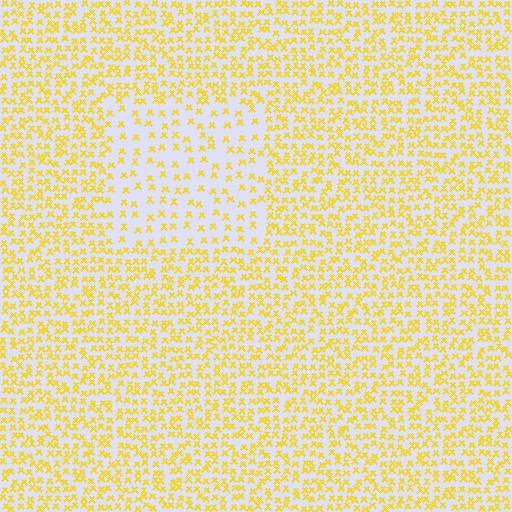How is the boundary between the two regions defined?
The boundary is defined by a change in element density (approximately 2.2x ratio). All elements are the same color, size, and shape.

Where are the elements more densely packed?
The elements are more densely packed outside the rectangle boundary.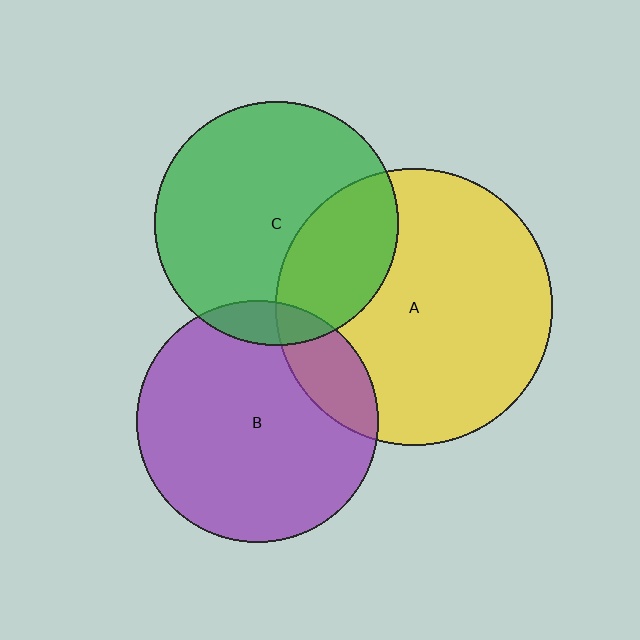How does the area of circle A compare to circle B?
Approximately 1.3 times.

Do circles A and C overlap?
Yes.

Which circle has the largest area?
Circle A (yellow).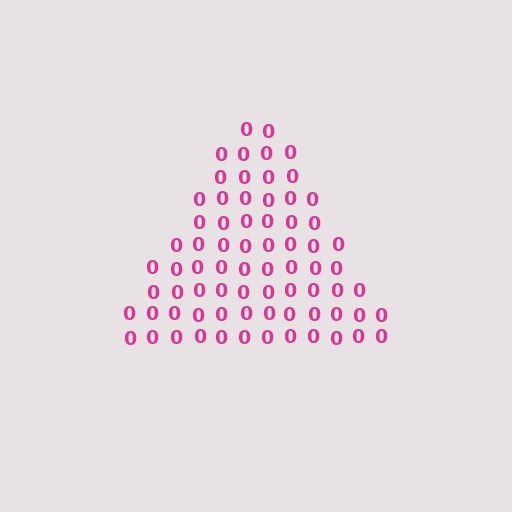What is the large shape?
The large shape is a triangle.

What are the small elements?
The small elements are digit 0's.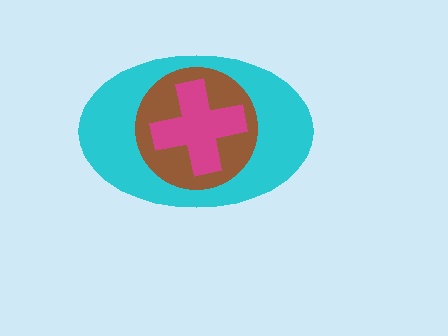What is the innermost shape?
The magenta cross.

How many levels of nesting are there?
3.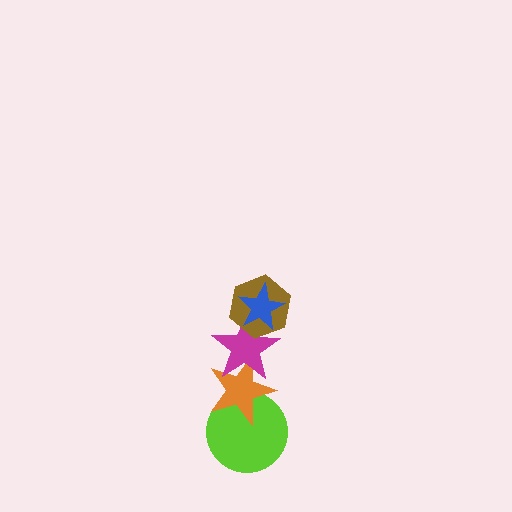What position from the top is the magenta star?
The magenta star is 3rd from the top.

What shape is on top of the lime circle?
The orange star is on top of the lime circle.